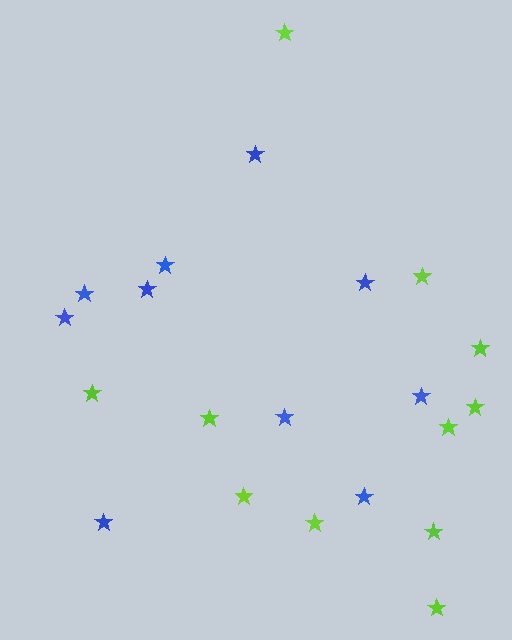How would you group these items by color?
There are 2 groups: one group of blue stars (10) and one group of lime stars (11).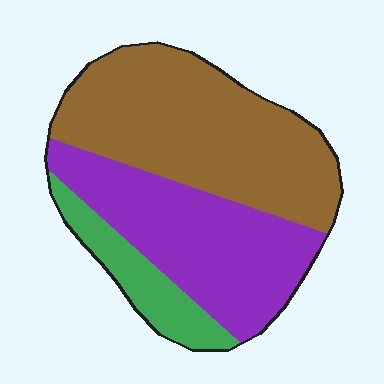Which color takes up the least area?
Green, at roughly 15%.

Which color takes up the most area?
Brown, at roughly 50%.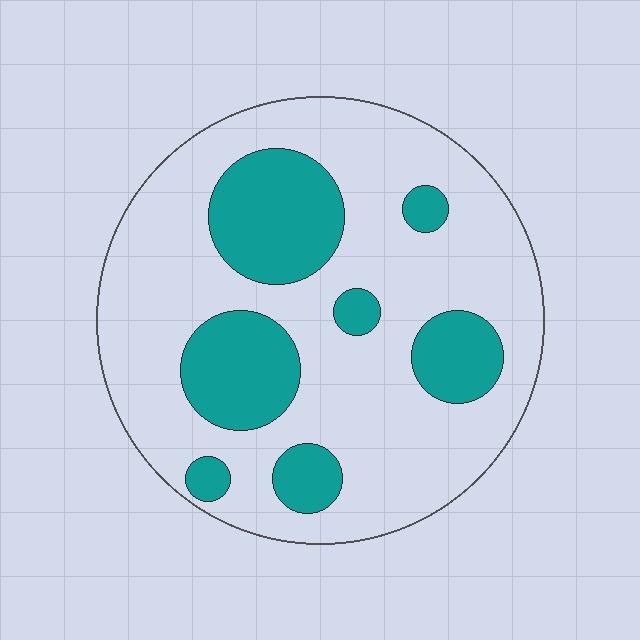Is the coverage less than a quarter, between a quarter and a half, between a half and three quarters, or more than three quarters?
Between a quarter and a half.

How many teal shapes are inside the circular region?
7.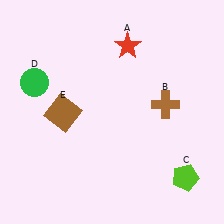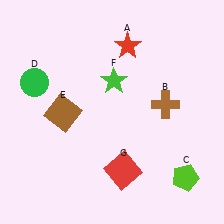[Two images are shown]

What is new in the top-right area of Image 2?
A green star (F) was added in the top-right area of Image 2.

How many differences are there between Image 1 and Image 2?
There are 2 differences between the two images.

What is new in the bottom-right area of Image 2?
A red square (G) was added in the bottom-right area of Image 2.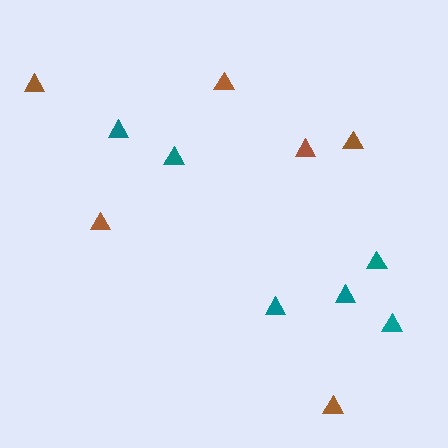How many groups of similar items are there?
There are 2 groups: one group of brown triangles (6) and one group of teal triangles (6).